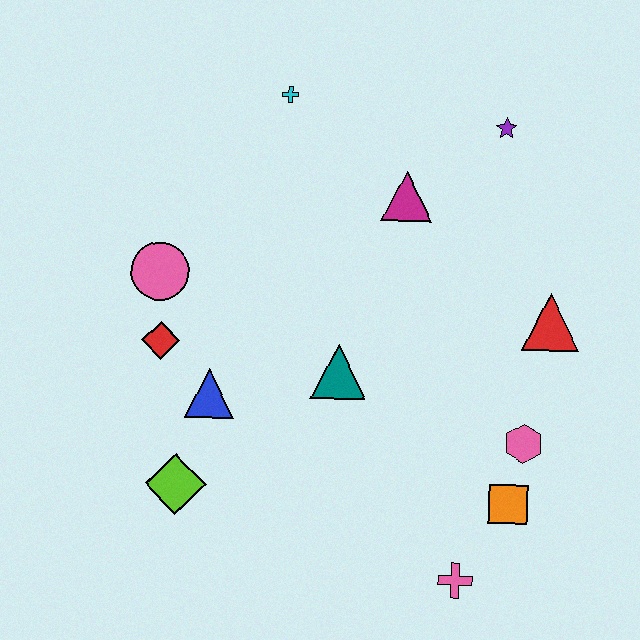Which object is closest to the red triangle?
The pink hexagon is closest to the red triangle.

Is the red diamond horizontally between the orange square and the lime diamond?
No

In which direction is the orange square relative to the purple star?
The orange square is below the purple star.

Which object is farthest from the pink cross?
The cyan cross is farthest from the pink cross.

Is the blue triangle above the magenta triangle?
No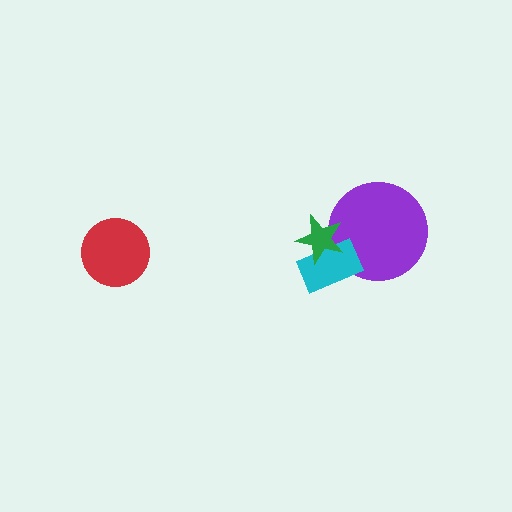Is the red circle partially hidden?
No, no other shape covers it.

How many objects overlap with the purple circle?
2 objects overlap with the purple circle.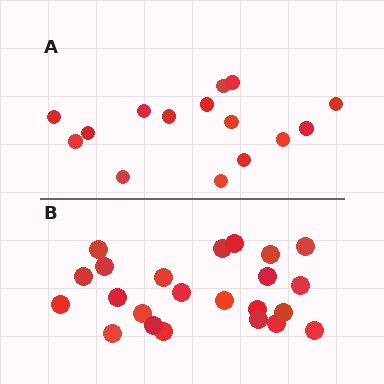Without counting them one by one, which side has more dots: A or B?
Region B (the bottom region) has more dots.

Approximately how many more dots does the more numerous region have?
Region B has roughly 8 or so more dots than region A.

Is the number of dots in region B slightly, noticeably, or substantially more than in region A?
Region B has substantially more. The ratio is roughly 1.5 to 1.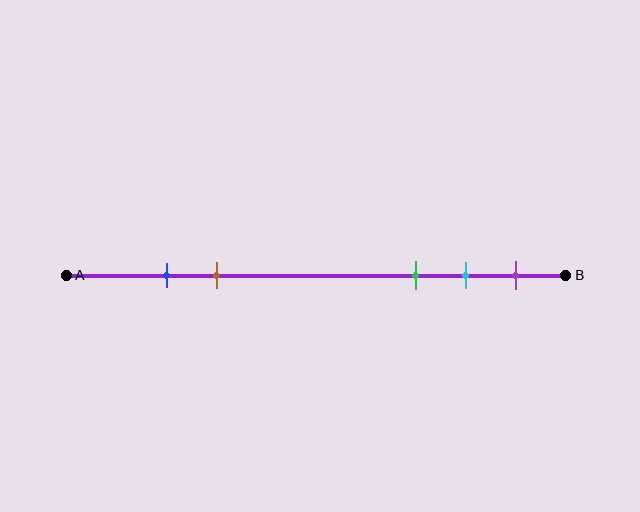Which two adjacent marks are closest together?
The blue and brown marks are the closest adjacent pair.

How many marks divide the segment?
There are 5 marks dividing the segment.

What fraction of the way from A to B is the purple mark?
The purple mark is approximately 90% (0.9) of the way from A to B.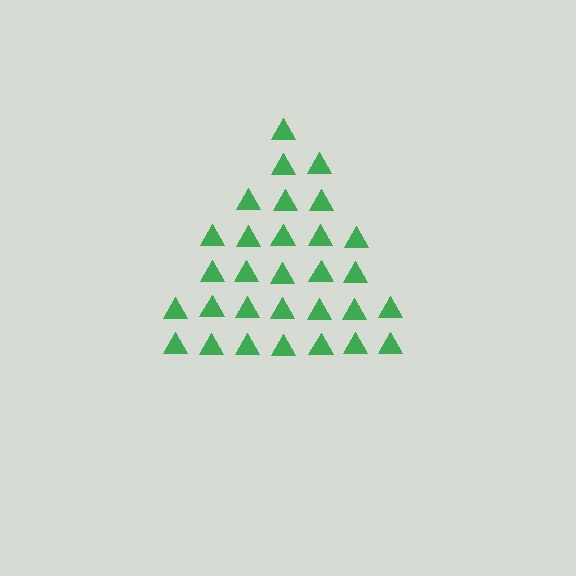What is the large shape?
The large shape is a triangle.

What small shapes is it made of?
It is made of small triangles.